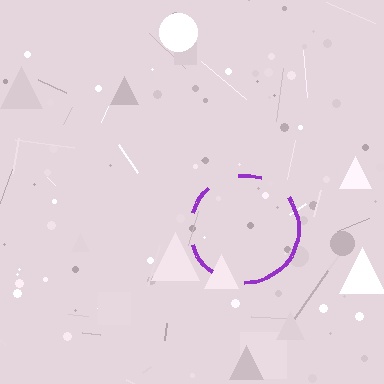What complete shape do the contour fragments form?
The contour fragments form a circle.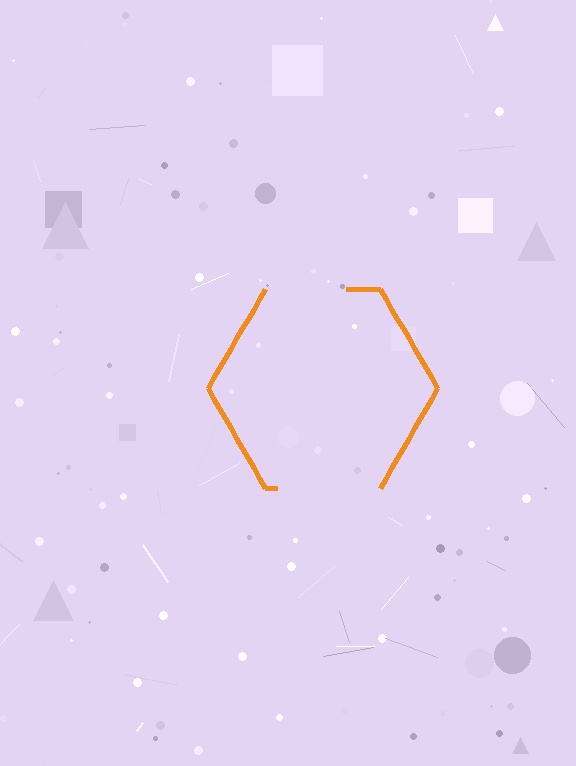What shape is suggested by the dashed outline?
The dashed outline suggests a hexagon.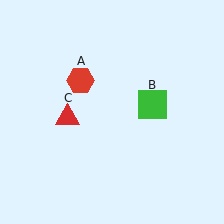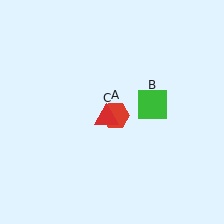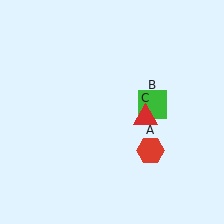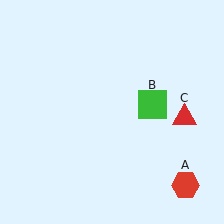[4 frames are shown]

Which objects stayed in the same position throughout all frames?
Green square (object B) remained stationary.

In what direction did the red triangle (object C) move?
The red triangle (object C) moved right.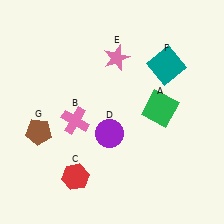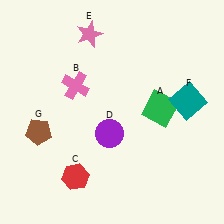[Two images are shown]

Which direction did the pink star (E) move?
The pink star (E) moved left.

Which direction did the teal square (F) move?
The teal square (F) moved down.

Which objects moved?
The objects that moved are: the pink cross (B), the pink star (E), the teal square (F).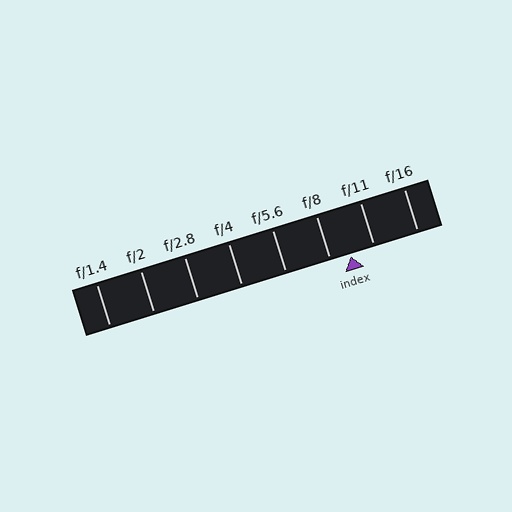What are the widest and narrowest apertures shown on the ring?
The widest aperture shown is f/1.4 and the narrowest is f/16.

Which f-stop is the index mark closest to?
The index mark is closest to f/8.